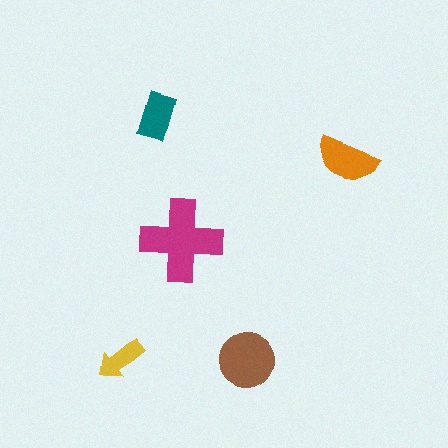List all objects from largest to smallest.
The magenta cross, the brown circle, the orange semicircle, the teal rectangle, the yellow arrow.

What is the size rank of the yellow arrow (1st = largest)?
5th.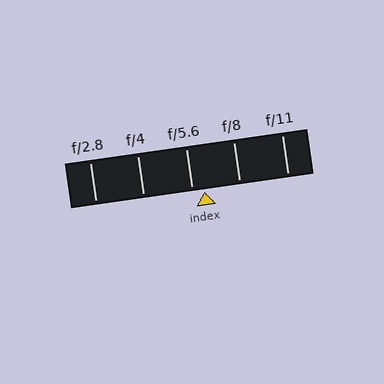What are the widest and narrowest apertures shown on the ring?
The widest aperture shown is f/2.8 and the narrowest is f/11.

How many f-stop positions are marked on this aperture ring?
There are 5 f-stop positions marked.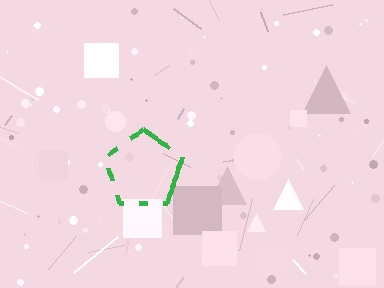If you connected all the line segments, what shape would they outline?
They would outline a pentagon.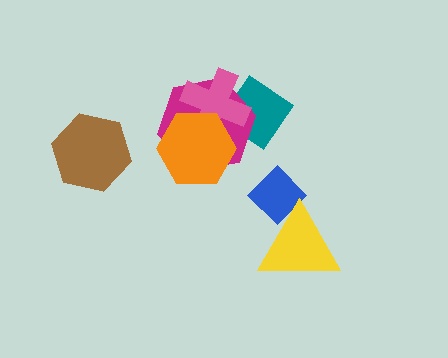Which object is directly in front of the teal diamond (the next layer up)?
The magenta hexagon is directly in front of the teal diamond.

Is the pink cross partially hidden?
Yes, it is partially covered by another shape.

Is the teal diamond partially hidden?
Yes, it is partially covered by another shape.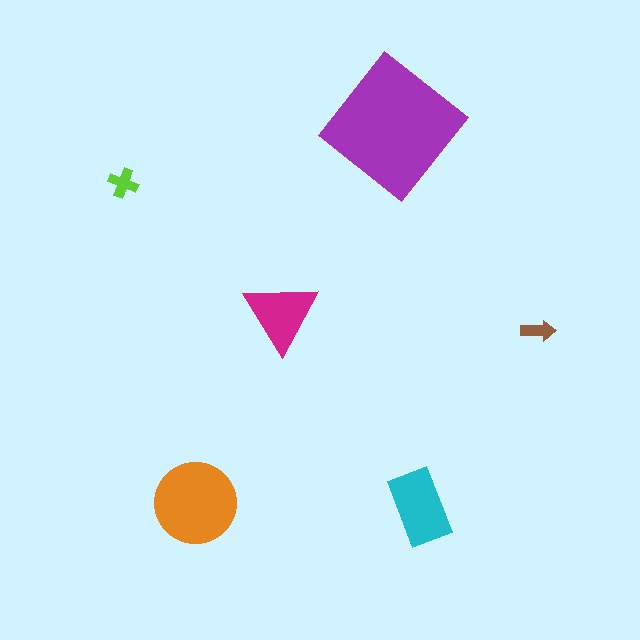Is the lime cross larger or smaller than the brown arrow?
Larger.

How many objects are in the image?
There are 6 objects in the image.